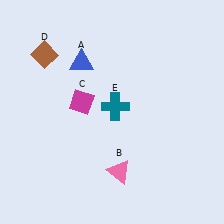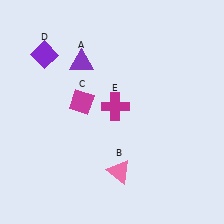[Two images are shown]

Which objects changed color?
A changed from blue to purple. D changed from brown to purple. E changed from teal to magenta.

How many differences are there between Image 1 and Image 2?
There are 3 differences between the two images.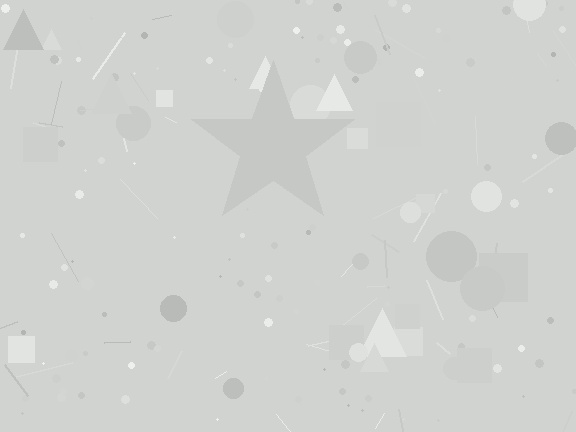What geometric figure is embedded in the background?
A star is embedded in the background.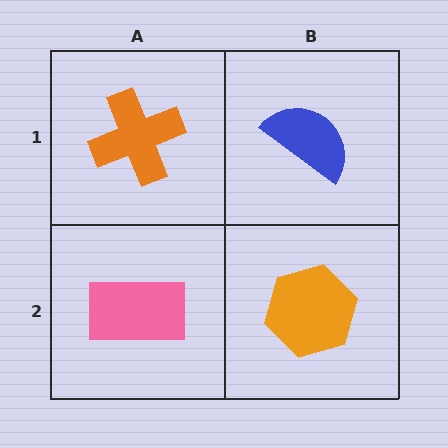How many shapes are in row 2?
2 shapes.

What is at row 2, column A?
A pink rectangle.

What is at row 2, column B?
An orange hexagon.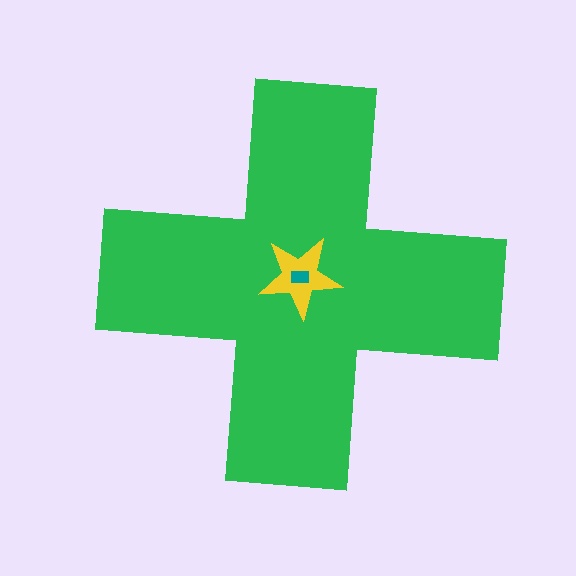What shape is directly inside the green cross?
The yellow star.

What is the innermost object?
The teal rectangle.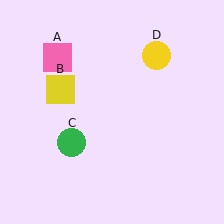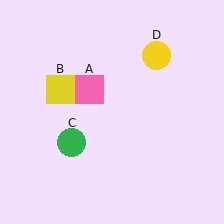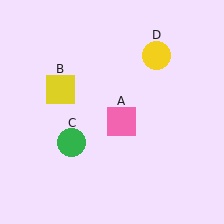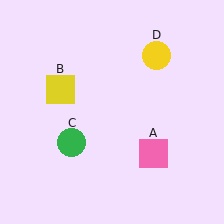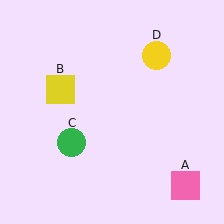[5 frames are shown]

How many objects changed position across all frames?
1 object changed position: pink square (object A).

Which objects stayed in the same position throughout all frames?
Yellow square (object B) and green circle (object C) and yellow circle (object D) remained stationary.